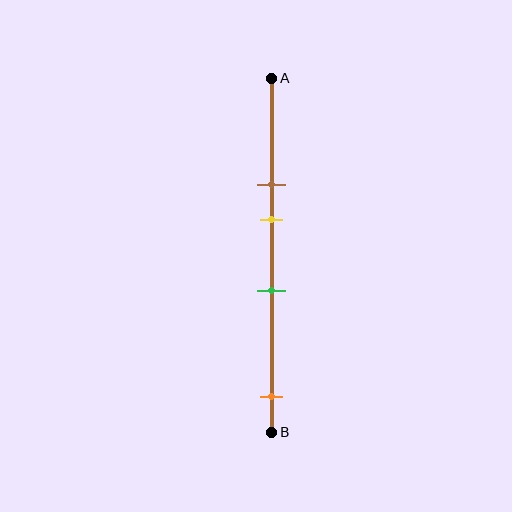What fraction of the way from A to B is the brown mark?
The brown mark is approximately 30% (0.3) of the way from A to B.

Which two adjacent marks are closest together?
The brown and yellow marks are the closest adjacent pair.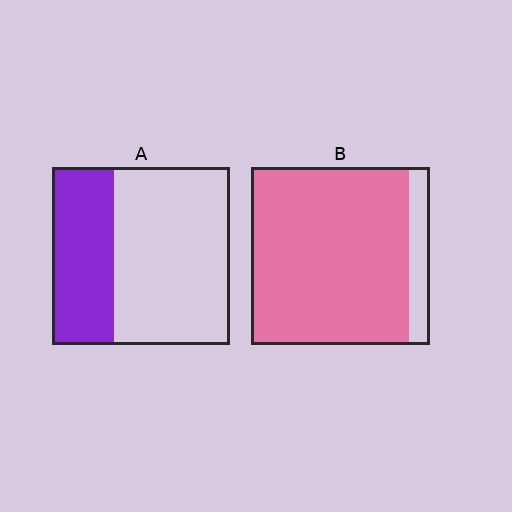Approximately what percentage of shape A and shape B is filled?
A is approximately 35% and B is approximately 90%.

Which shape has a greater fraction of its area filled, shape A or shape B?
Shape B.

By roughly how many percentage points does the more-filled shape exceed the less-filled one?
By roughly 55 percentage points (B over A).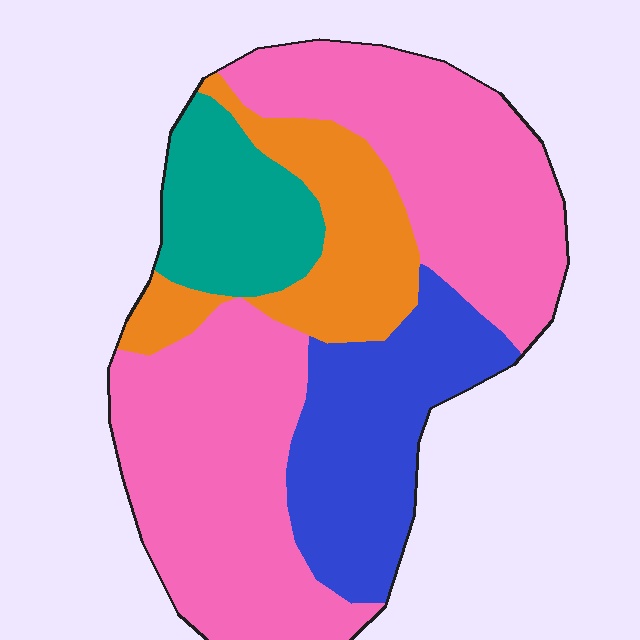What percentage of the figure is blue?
Blue takes up less than a quarter of the figure.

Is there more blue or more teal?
Blue.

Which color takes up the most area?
Pink, at roughly 55%.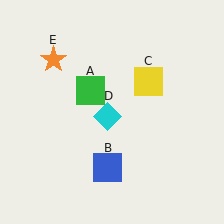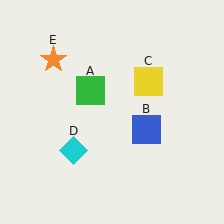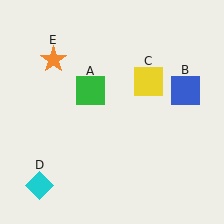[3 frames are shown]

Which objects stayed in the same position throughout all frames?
Green square (object A) and yellow square (object C) and orange star (object E) remained stationary.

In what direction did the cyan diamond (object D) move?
The cyan diamond (object D) moved down and to the left.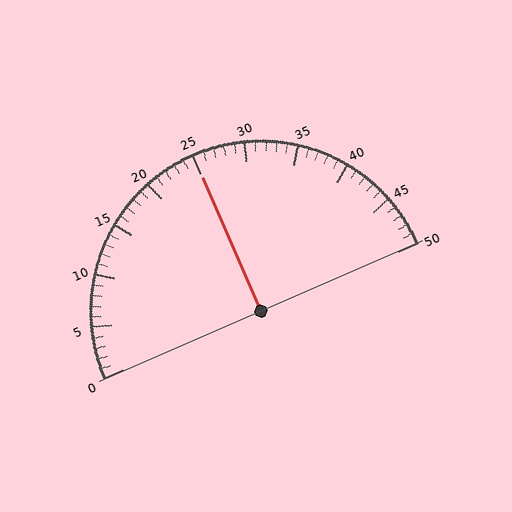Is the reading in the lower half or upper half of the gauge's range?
The reading is in the upper half of the range (0 to 50).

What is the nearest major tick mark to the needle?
The nearest major tick mark is 25.